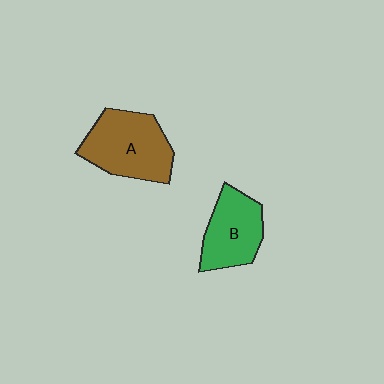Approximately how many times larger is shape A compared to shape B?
Approximately 1.3 times.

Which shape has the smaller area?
Shape B (green).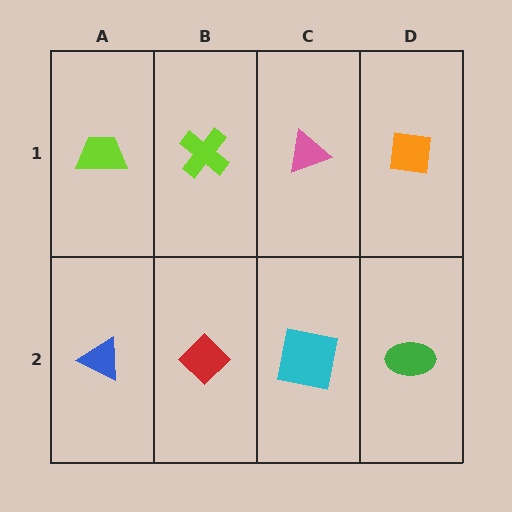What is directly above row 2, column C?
A pink triangle.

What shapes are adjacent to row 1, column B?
A red diamond (row 2, column B), a lime trapezoid (row 1, column A), a pink triangle (row 1, column C).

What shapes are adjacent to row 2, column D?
An orange square (row 1, column D), a cyan square (row 2, column C).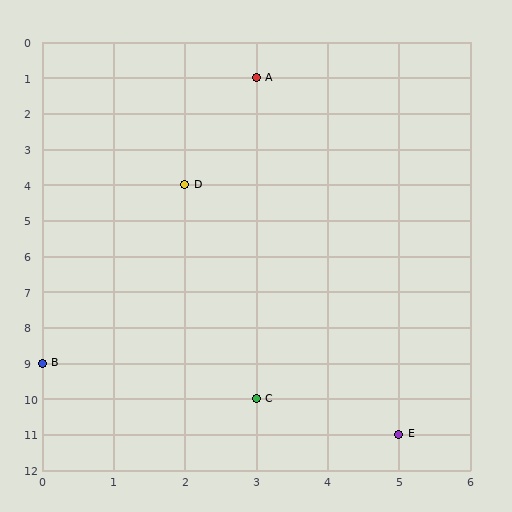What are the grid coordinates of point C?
Point C is at grid coordinates (3, 10).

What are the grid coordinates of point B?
Point B is at grid coordinates (0, 9).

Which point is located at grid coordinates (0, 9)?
Point B is at (0, 9).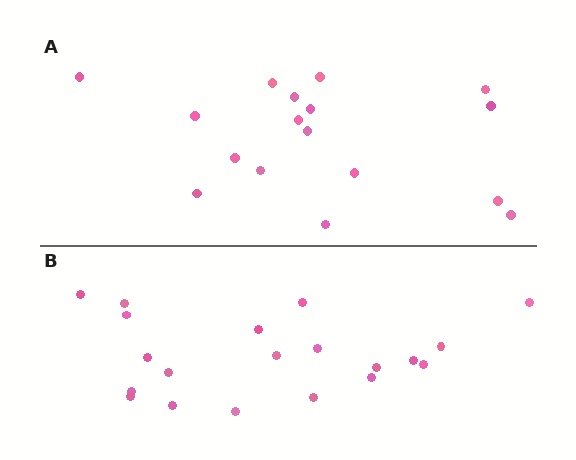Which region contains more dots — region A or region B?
Region B (the bottom region) has more dots.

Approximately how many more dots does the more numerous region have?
Region B has just a few more — roughly 2 or 3 more dots than region A.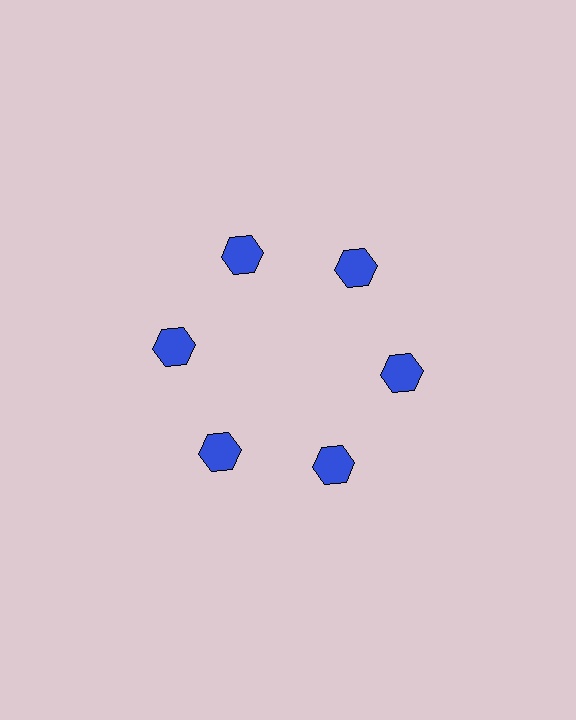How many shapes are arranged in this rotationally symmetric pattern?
There are 6 shapes, arranged in 6 groups of 1.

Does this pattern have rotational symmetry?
Yes, this pattern has 6-fold rotational symmetry. It looks the same after rotating 60 degrees around the center.